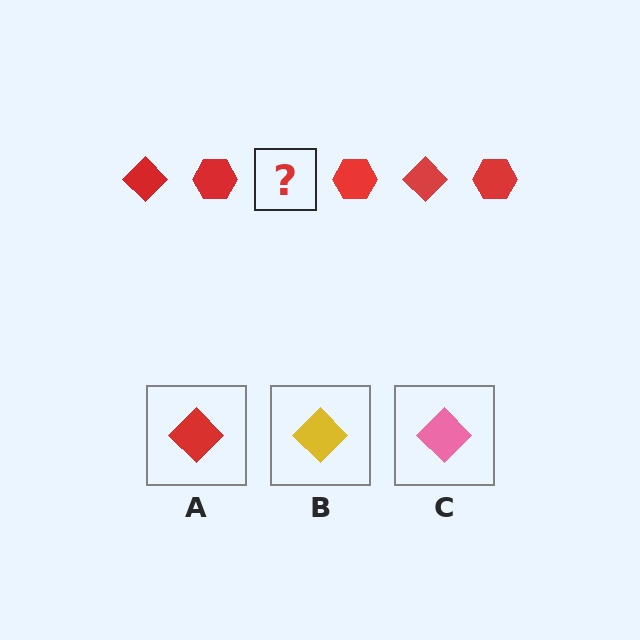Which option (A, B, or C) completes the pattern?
A.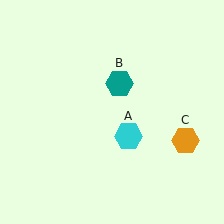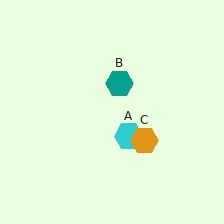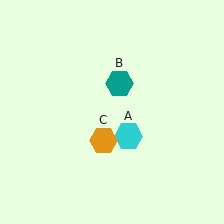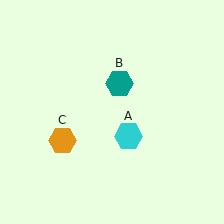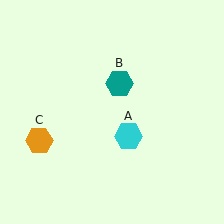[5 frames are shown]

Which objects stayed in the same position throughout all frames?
Cyan hexagon (object A) and teal hexagon (object B) remained stationary.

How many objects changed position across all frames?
1 object changed position: orange hexagon (object C).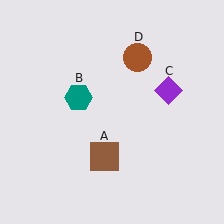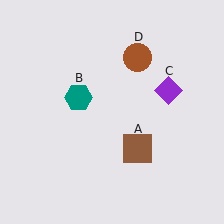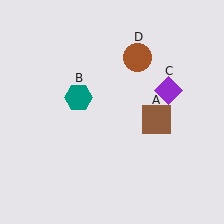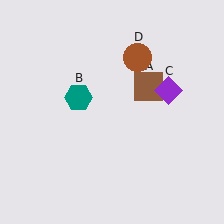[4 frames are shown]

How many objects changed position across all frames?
1 object changed position: brown square (object A).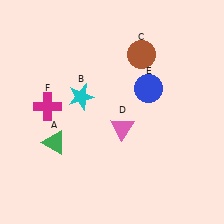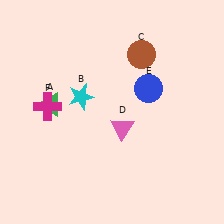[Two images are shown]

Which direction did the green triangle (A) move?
The green triangle (A) moved up.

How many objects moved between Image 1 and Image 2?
1 object moved between the two images.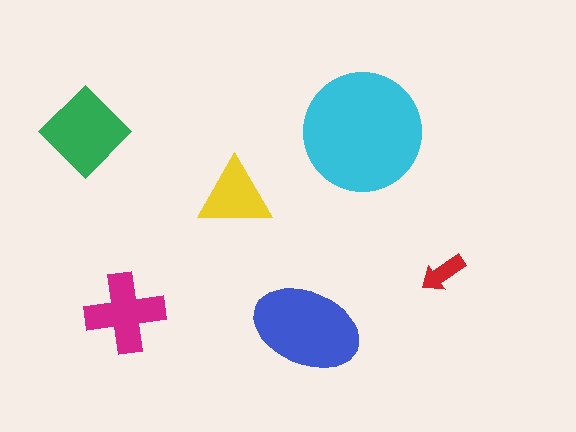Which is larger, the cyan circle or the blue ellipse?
The cyan circle.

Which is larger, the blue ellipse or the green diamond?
The blue ellipse.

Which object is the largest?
The cyan circle.